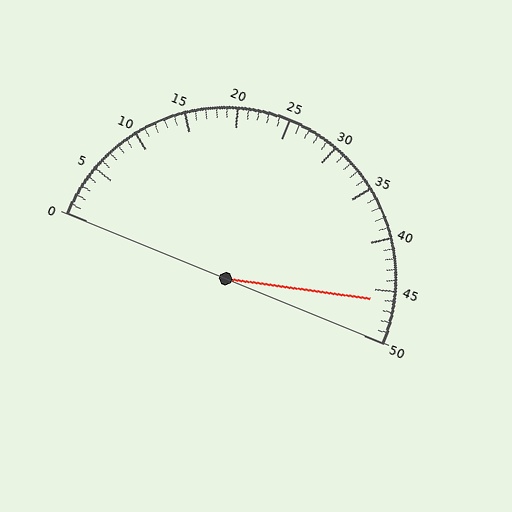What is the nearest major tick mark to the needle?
The nearest major tick mark is 45.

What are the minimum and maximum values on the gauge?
The gauge ranges from 0 to 50.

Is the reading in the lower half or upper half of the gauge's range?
The reading is in the upper half of the range (0 to 50).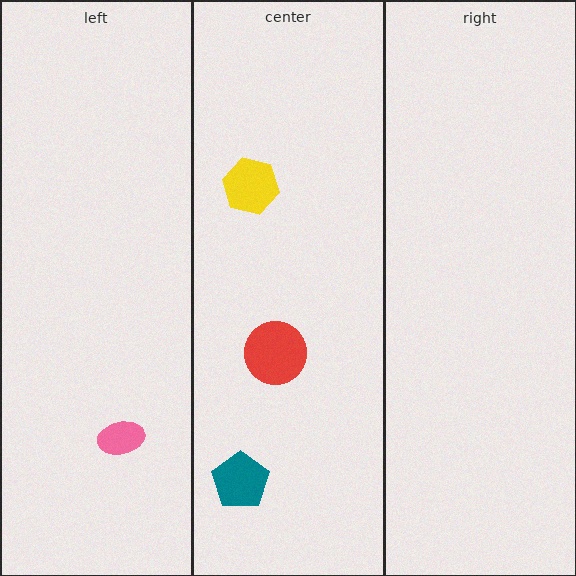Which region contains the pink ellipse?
The left region.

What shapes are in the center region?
The teal pentagon, the yellow hexagon, the red circle.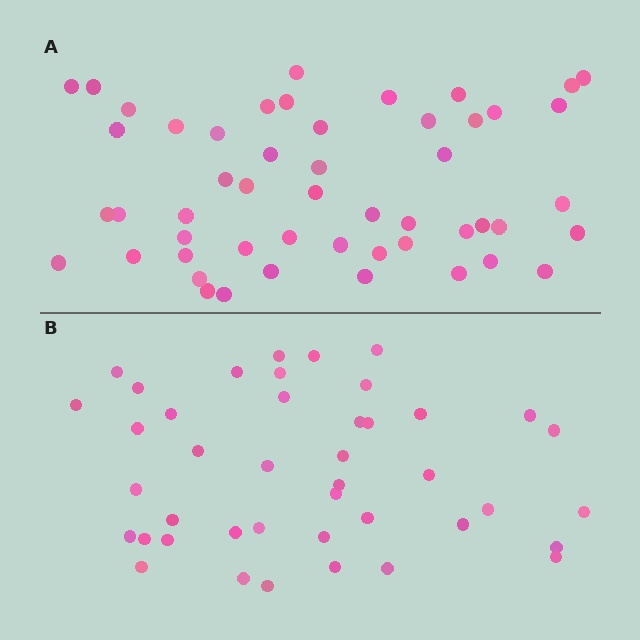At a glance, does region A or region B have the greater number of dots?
Region A (the top region) has more dots.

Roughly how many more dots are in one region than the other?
Region A has roughly 8 or so more dots than region B.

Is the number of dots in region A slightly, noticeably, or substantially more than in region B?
Region A has only slightly more — the two regions are fairly close. The ratio is roughly 1.2 to 1.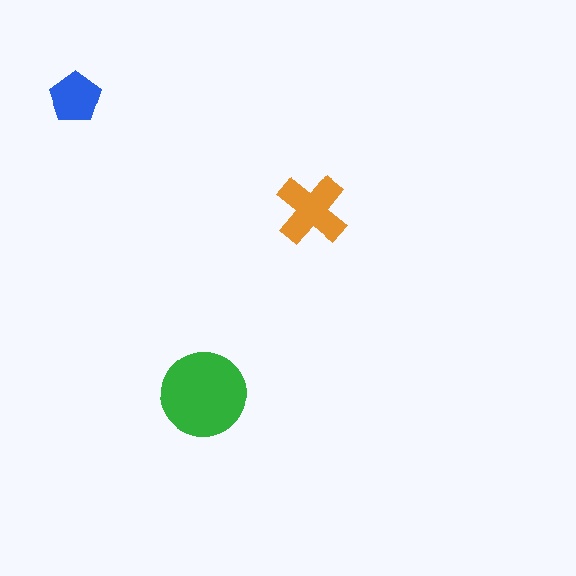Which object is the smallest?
The blue pentagon.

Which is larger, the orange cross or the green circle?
The green circle.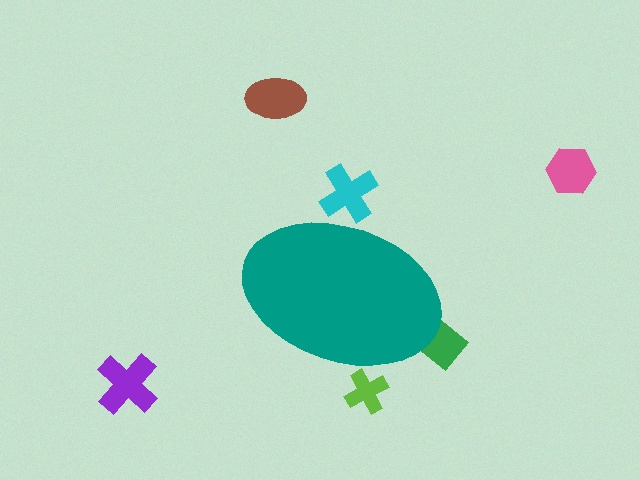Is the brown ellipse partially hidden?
No, the brown ellipse is fully visible.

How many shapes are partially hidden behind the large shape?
3 shapes are partially hidden.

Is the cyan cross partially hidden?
Yes, the cyan cross is partially hidden behind the teal ellipse.